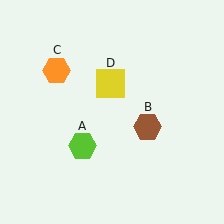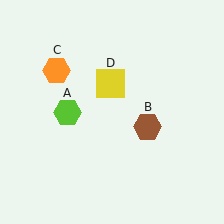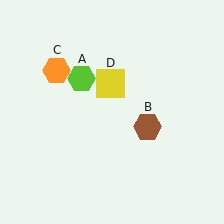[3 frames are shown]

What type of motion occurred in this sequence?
The lime hexagon (object A) rotated clockwise around the center of the scene.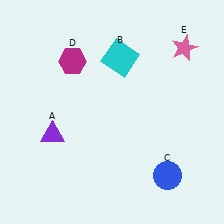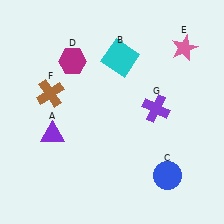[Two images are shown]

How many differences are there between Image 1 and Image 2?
There are 2 differences between the two images.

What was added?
A brown cross (F), a purple cross (G) were added in Image 2.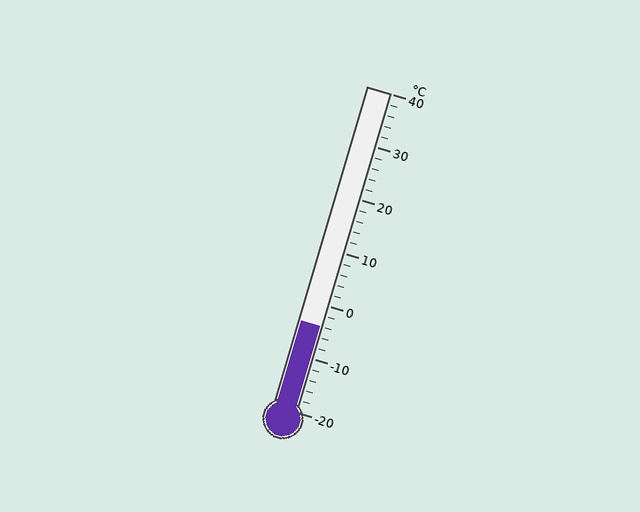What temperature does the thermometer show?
The thermometer shows approximately -4°C.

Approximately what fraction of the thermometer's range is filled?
The thermometer is filled to approximately 25% of its range.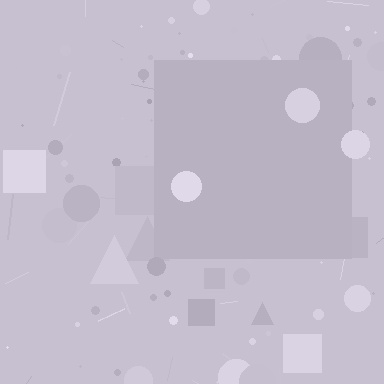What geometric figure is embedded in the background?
A square is embedded in the background.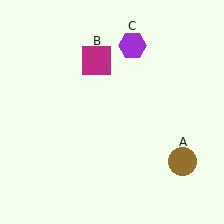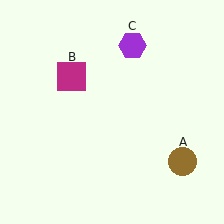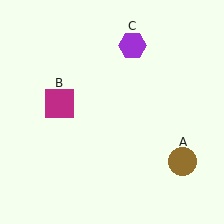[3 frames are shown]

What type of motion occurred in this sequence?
The magenta square (object B) rotated counterclockwise around the center of the scene.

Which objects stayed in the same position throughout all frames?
Brown circle (object A) and purple hexagon (object C) remained stationary.